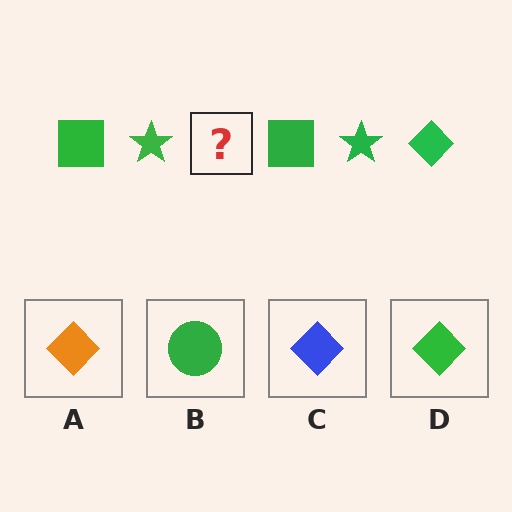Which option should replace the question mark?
Option D.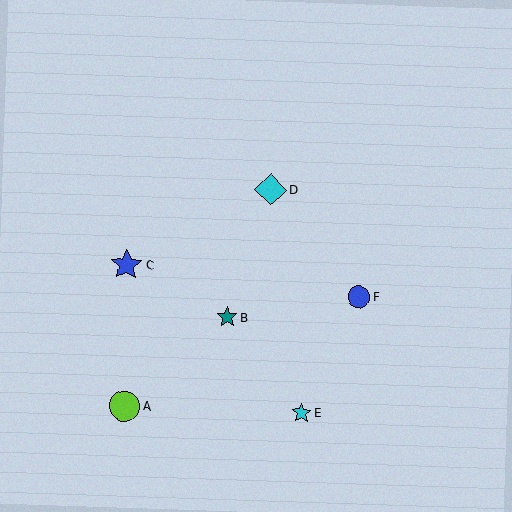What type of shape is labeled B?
Shape B is a teal star.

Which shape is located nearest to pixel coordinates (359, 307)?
The blue circle (labeled F) at (359, 297) is nearest to that location.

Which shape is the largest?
The blue star (labeled C) is the largest.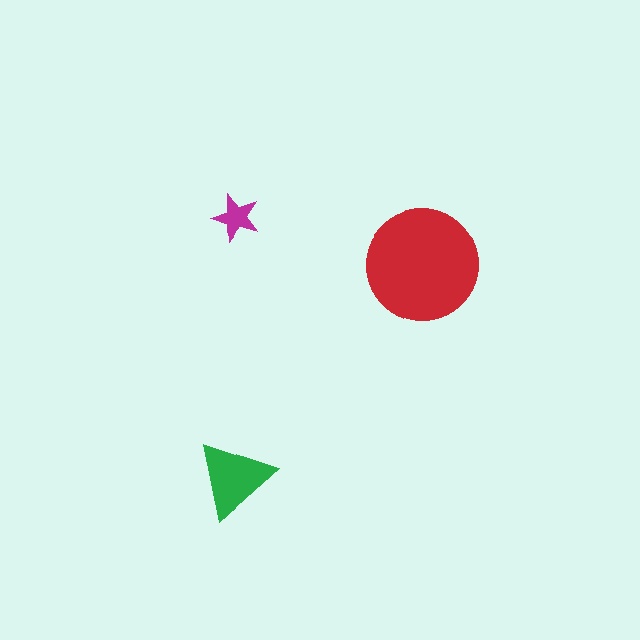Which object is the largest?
The red circle.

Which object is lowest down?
The green triangle is bottommost.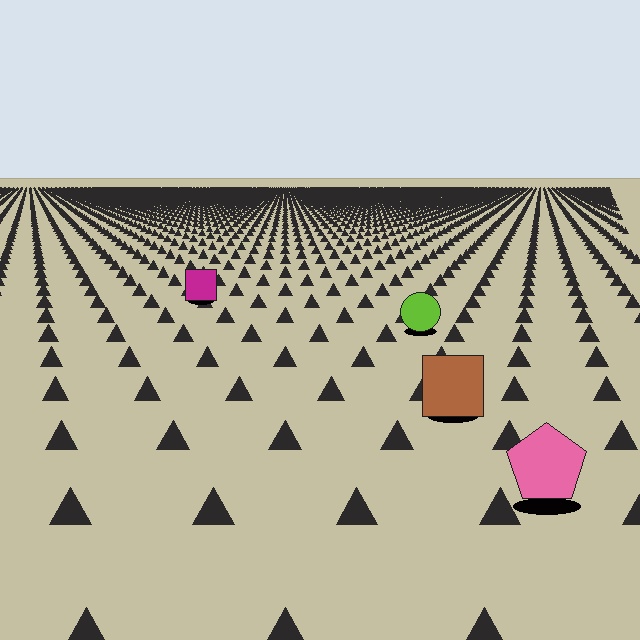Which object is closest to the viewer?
The pink pentagon is closest. The texture marks near it are larger and more spread out.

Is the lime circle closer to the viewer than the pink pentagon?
No. The pink pentagon is closer — you can tell from the texture gradient: the ground texture is coarser near it.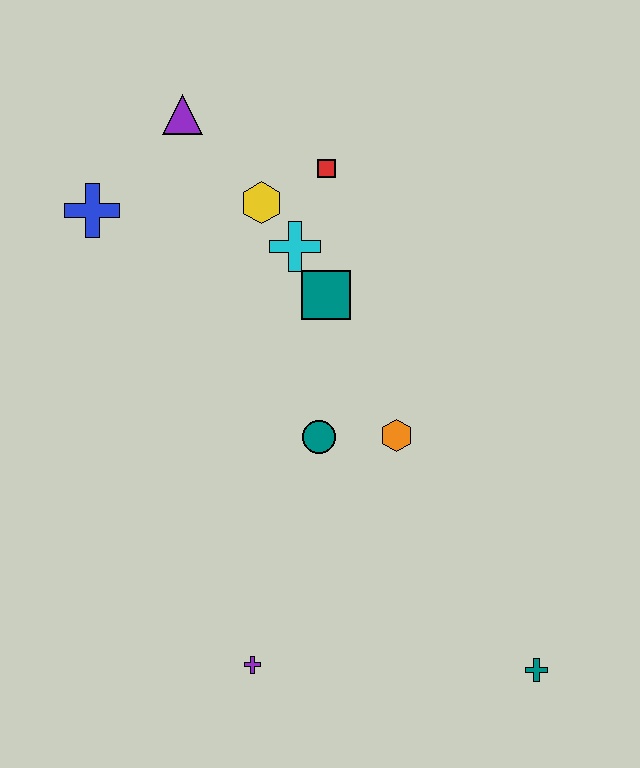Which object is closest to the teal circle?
The orange hexagon is closest to the teal circle.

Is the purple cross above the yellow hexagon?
No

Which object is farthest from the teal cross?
The purple triangle is farthest from the teal cross.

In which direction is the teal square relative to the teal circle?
The teal square is above the teal circle.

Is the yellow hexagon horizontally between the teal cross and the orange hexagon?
No